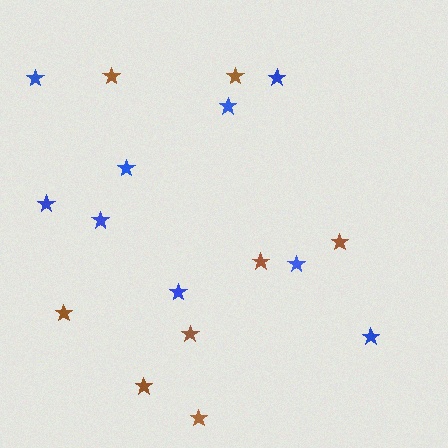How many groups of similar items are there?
There are 2 groups: one group of blue stars (9) and one group of brown stars (8).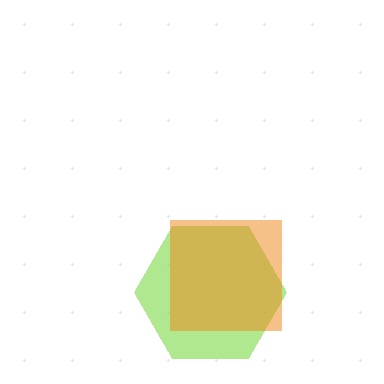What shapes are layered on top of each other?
The layered shapes are: a lime hexagon, an orange square.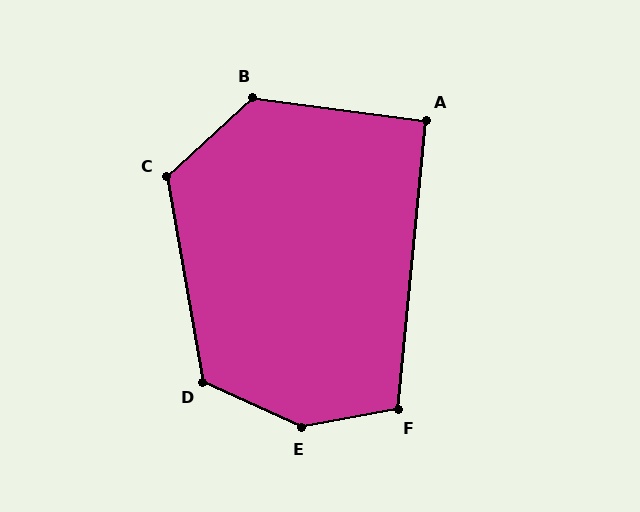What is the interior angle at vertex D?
Approximately 124 degrees (obtuse).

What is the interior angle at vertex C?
Approximately 123 degrees (obtuse).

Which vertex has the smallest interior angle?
A, at approximately 92 degrees.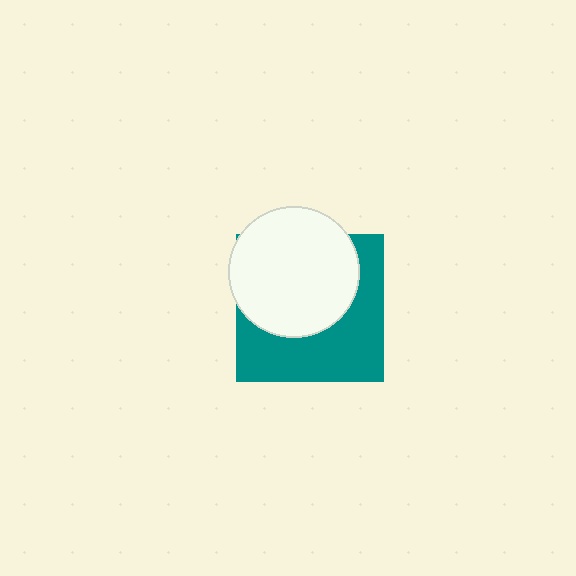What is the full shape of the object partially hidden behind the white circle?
The partially hidden object is a teal square.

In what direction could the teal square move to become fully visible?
The teal square could move down. That would shift it out from behind the white circle entirely.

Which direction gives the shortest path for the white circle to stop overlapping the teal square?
Moving up gives the shortest separation.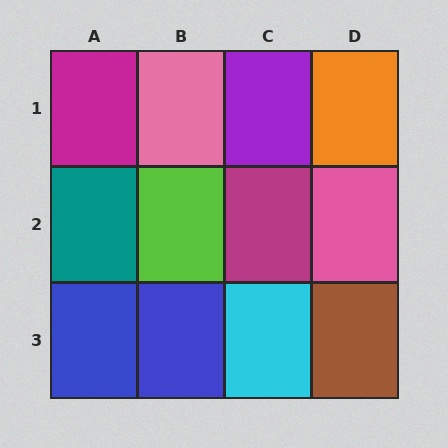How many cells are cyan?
1 cell is cyan.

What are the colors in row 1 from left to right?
Magenta, pink, purple, orange.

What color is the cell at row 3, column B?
Blue.